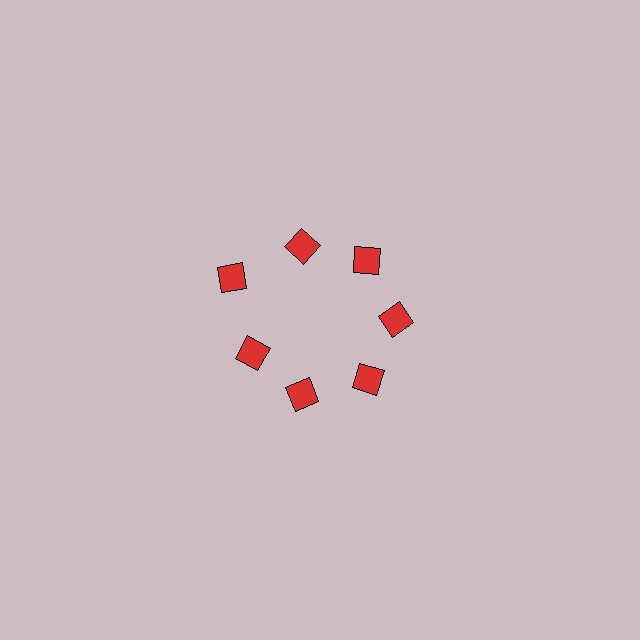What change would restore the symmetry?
The symmetry would be restored by moving it inward, back onto the ring so that all 7 diamonds sit at equal angles and equal distance from the center.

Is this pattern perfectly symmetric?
No. The 7 red diamonds are arranged in a ring, but one element near the 10 o'clock position is pushed outward from the center, breaking the 7-fold rotational symmetry.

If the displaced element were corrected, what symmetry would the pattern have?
It would have 7-fold rotational symmetry — the pattern would map onto itself every 51 degrees.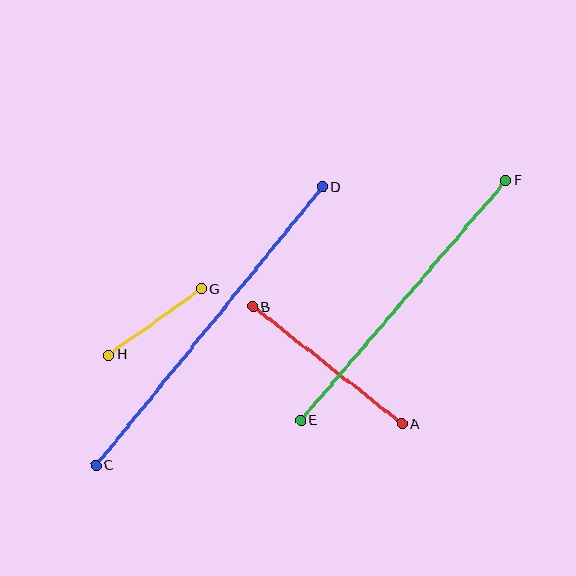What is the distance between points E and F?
The distance is approximately 316 pixels.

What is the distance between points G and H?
The distance is approximately 114 pixels.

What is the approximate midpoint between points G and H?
The midpoint is at approximately (155, 322) pixels.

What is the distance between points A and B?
The distance is approximately 190 pixels.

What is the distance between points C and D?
The distance is approximately 359 pixels.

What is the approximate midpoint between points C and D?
The midpoint is at approximately (209, 326) pixels.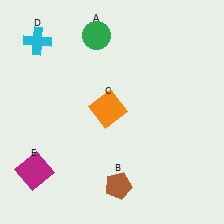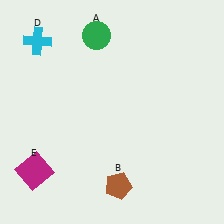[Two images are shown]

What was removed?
The orange square (C) was removed in Image 2.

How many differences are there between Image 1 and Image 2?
There is 1 difference between the two images.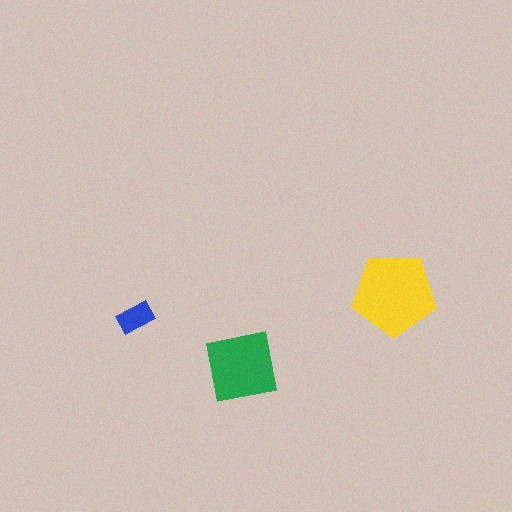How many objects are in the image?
There are 3 objects in the image.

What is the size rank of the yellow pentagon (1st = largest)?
1st.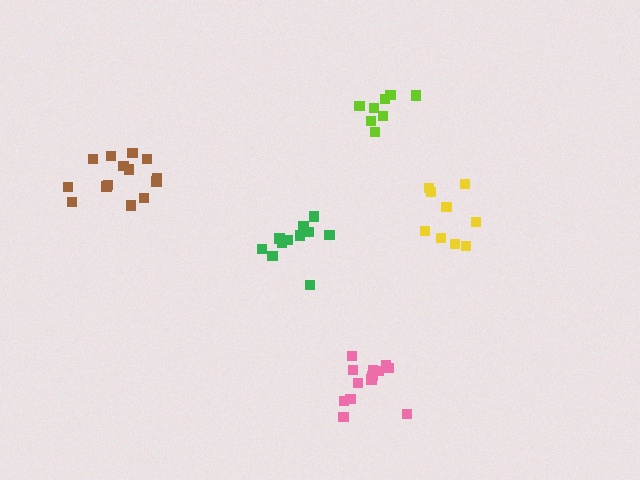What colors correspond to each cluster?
The clusters are colored: pink, green, brown, yellow, lime.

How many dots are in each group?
Group 1: 13 dots, Group 2: 11 dots, Group 3: 14 dots, Group 4: 9 dots, Group 5: 8 dots (55 total).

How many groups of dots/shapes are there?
There are 5 groups.